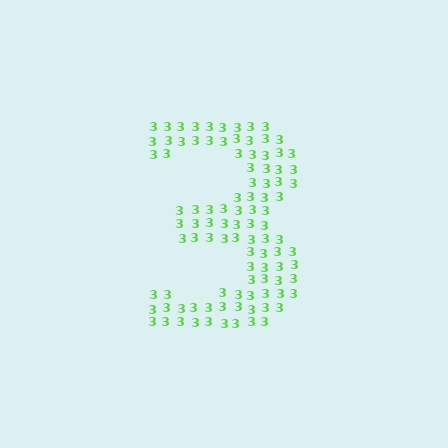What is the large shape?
The large shape is the digit 3.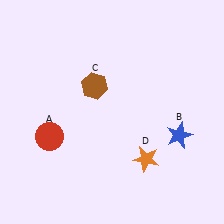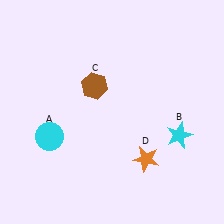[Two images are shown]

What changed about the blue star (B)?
In Image 1, B is blue. In Image 2, it changed to cyan.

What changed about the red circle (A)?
In Image 1, A is red. In Image 2, it changed to cyan.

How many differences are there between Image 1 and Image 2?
There are 2 differences between the two images.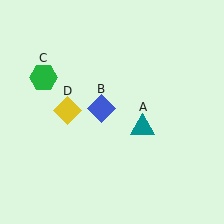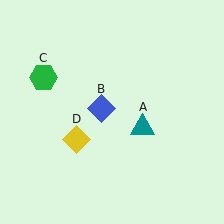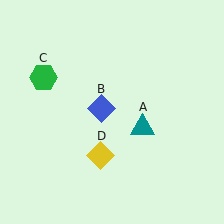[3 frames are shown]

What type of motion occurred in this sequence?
The yellow diamond (object D) rotated counterclockwise around the center of the scene.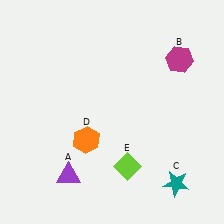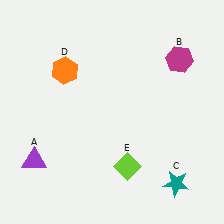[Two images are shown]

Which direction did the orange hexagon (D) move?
The orange hexagon (D) moved up.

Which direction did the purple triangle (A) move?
The purple triangle (A) moved left.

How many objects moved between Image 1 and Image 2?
2 objects moved between the two images.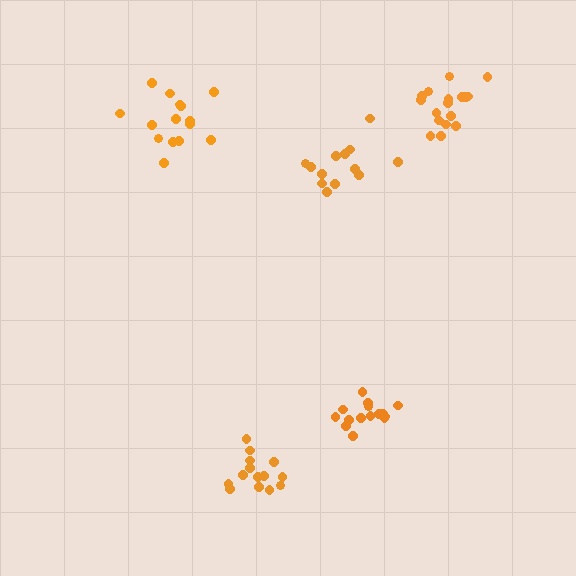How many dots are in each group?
Group 1: 17 dots, Group 2: 14 dots, Group 3: 14 dots, Group 4: 15 dots, Group 5: 15 dots (75 total).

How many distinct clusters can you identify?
There are 5 distinct clusters.